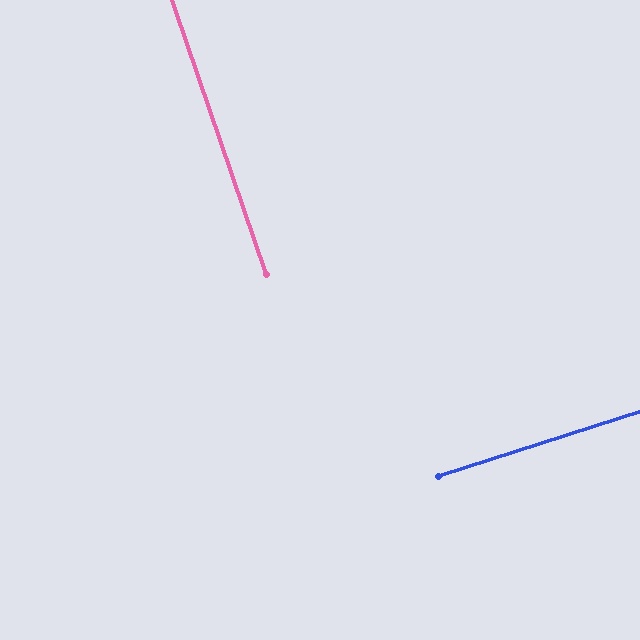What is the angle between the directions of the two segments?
Approximately 89 degrees.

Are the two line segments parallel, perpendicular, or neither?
Perpendicular — they meet at approximately 89°.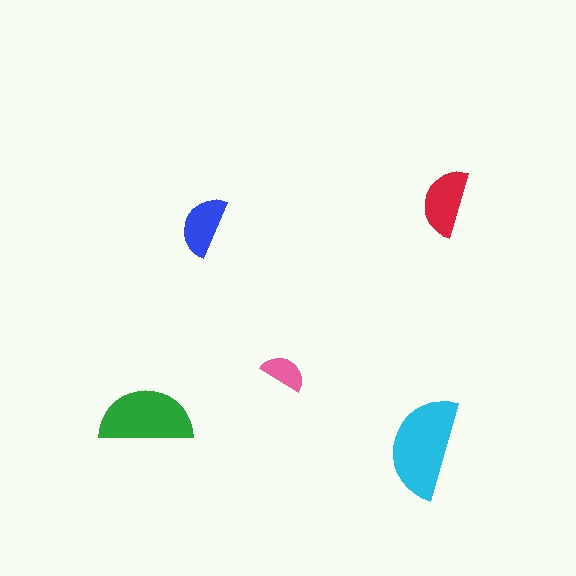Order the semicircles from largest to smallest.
the cyan one, the green one, the red one, the blue one, the pink one.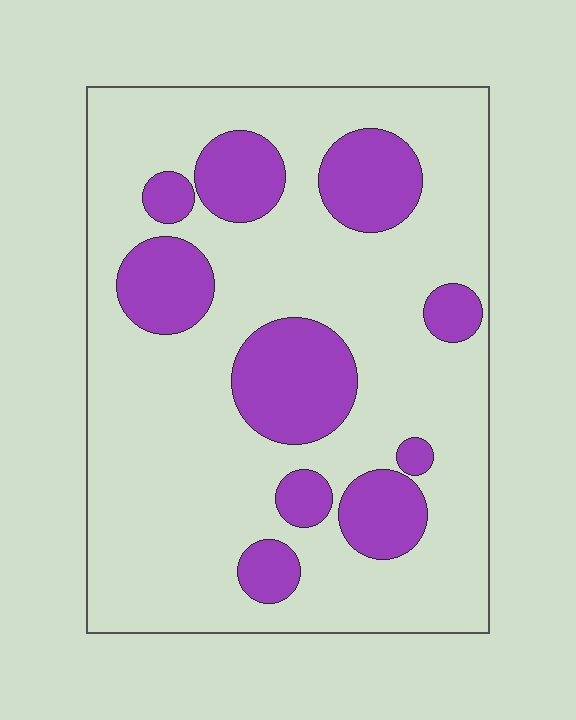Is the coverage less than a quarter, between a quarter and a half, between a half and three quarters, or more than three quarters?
Less than a quarter.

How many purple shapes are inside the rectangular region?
10.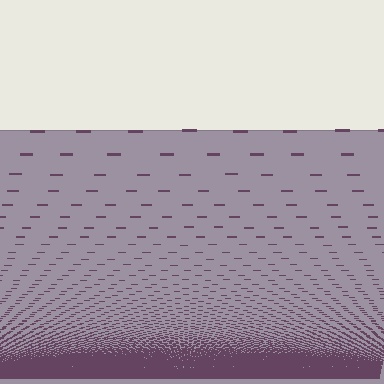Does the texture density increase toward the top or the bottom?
Density increases toward the bottom.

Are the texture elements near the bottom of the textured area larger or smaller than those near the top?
Smaller. The gradient is inverted — elements near the bottom are smaller and denser.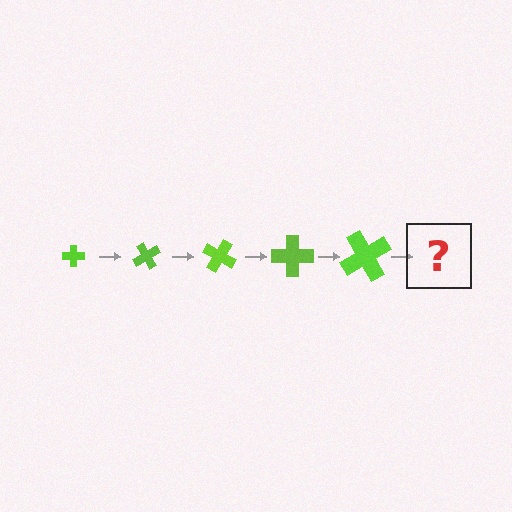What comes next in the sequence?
The next element should be a cross, larger than the previous one and rotated 300 degrees from the start.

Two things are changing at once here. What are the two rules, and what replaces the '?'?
The two rules are that the cross grows larger each step and it rotates 60 degrees each step. The '?' should be a cross, larger than the previous one and rotated 300 degrees from the start.